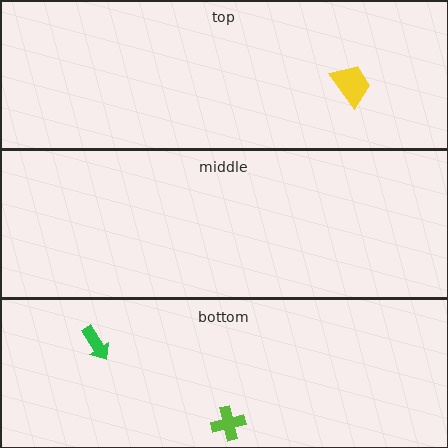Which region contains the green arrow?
The bottom region.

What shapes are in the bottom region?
The lime cross, the green arrow.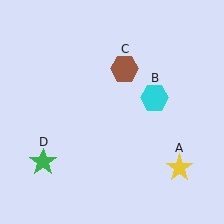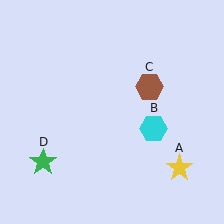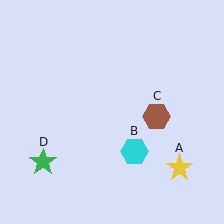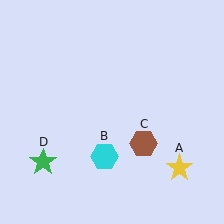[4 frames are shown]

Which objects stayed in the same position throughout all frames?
Yellow star (object A) and green star (object D) remained stationary.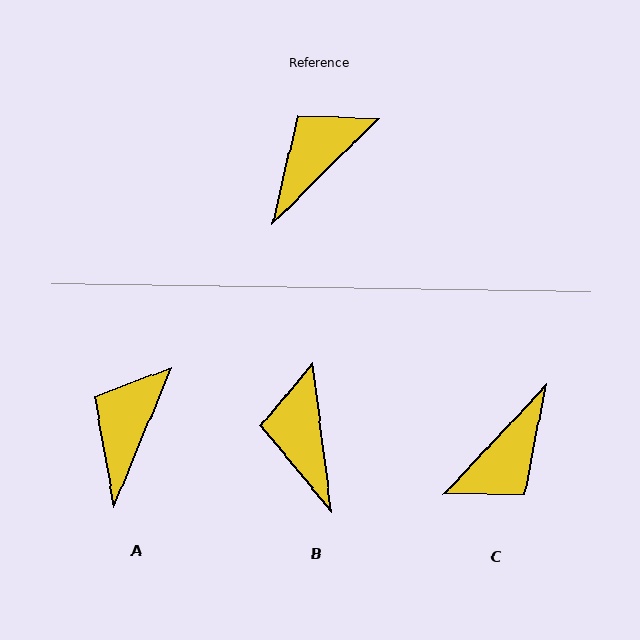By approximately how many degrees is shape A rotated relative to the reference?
Approximately 23 degrees counter-clockwise.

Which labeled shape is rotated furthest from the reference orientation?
C, about 178 degrees away.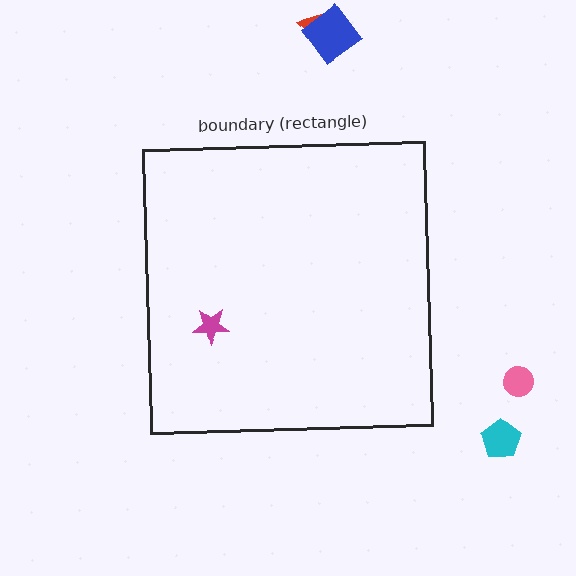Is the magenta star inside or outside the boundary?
Inside.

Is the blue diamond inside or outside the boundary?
Outside.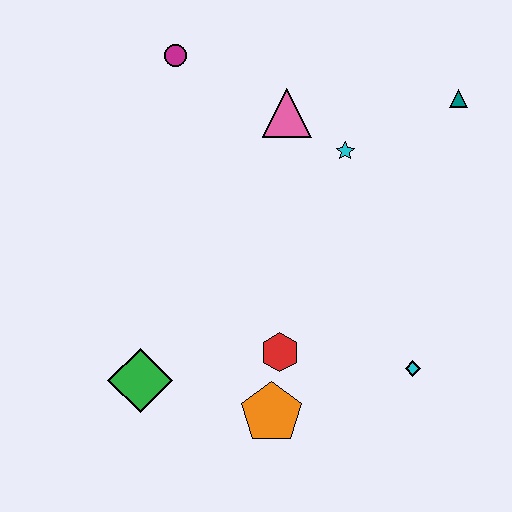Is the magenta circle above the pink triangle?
Yes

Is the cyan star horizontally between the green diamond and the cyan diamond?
Yes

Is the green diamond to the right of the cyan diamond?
No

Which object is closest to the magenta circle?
The pink triangle is closest to the magenta circle.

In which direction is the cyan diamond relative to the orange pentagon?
The cyan diamond is to the right of the orange pentagon.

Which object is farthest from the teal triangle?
The green diamond is farthest from the teal triangle.